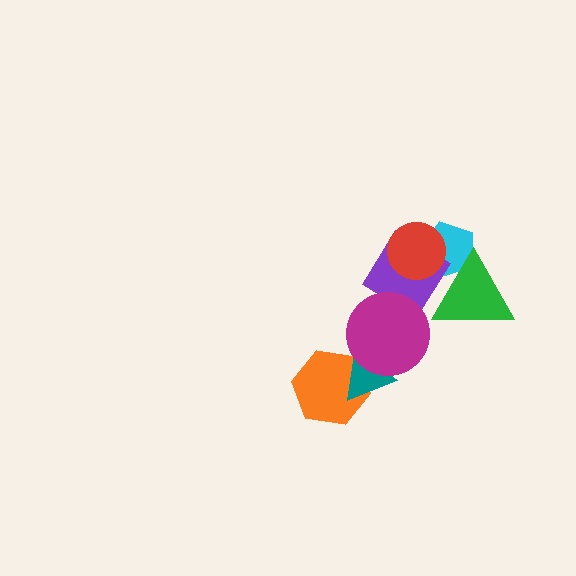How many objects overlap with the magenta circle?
2 objects overlap with the magenta circle.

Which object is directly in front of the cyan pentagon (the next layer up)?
The purple diamond is directly in front of the cyan pentagon.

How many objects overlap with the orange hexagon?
1 object overlaps with the orange hexagon.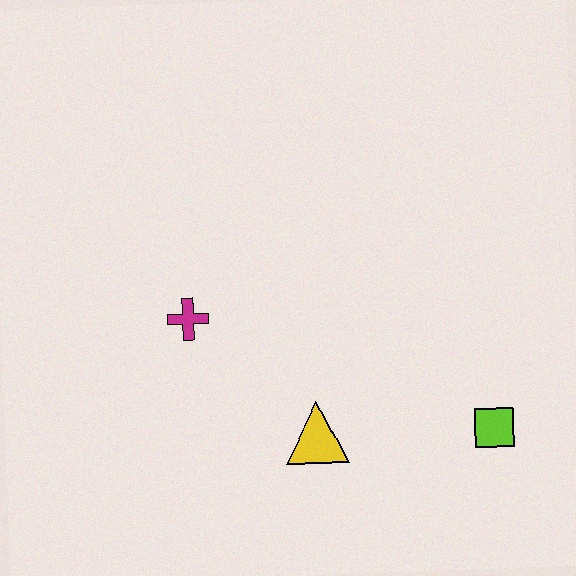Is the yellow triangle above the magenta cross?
No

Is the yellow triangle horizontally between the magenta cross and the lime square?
Yes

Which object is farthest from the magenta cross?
The lime square is farthest from the magenta cross.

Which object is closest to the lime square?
The yellow triangle is closest to the lime square.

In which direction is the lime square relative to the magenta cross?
The lime square is to the right of the magenta cross.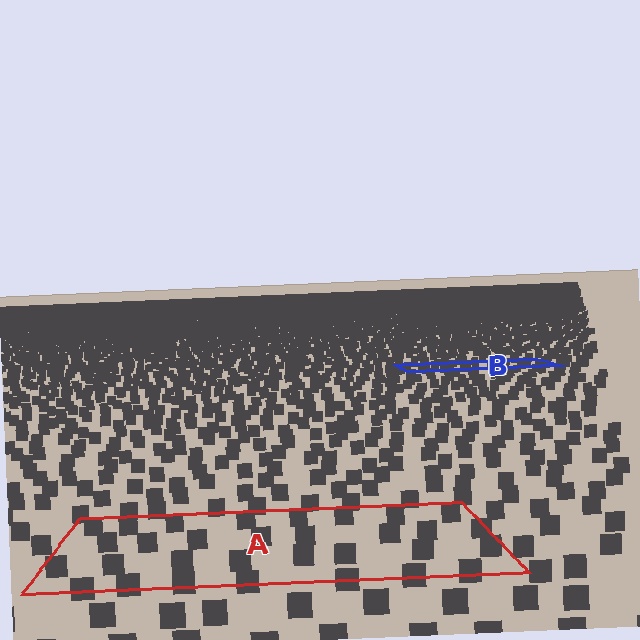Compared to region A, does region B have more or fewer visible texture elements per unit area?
Region B has more texture elements per unit area — they are packed more densely because it is farther away.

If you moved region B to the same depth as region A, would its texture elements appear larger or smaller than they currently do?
They would appear larger. At a closer depth, the same texture elements are projected at a bigger on-screen size.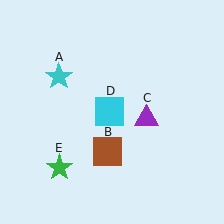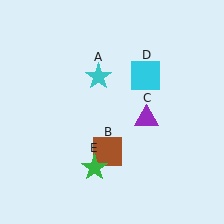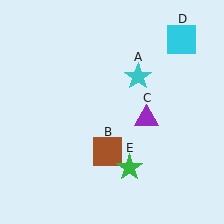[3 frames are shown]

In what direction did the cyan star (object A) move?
The cyan star (object A) moved right.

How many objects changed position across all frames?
3 objects changed position: cyan star (object A), cyan square (object D), green star (object E).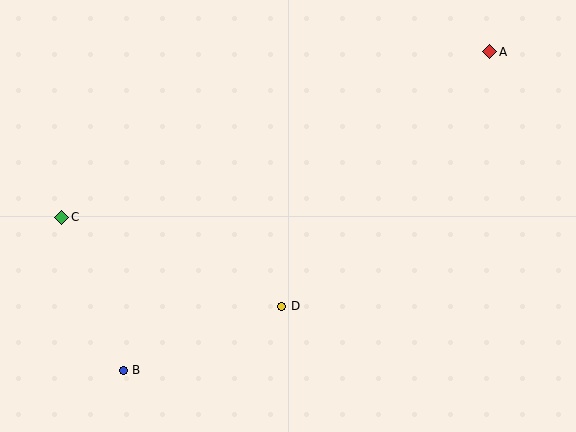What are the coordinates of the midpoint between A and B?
The midpoint between A and B is at (306, 211).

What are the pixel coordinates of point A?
Point A is at (490, 52).